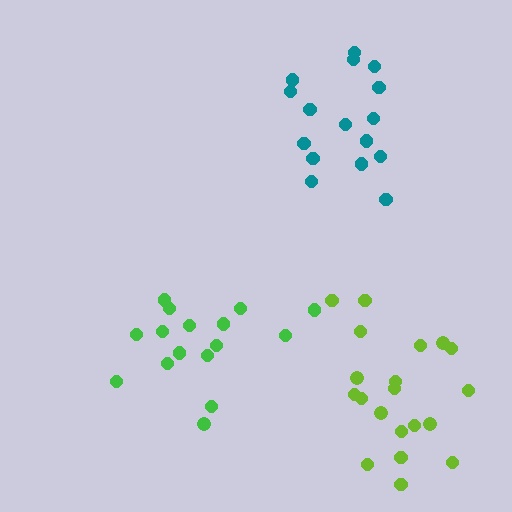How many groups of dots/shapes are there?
There are 3 groups.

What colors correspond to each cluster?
The clusters are colored: green, teal, lime.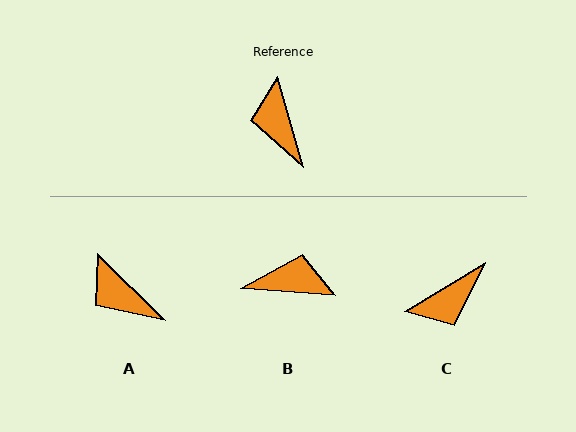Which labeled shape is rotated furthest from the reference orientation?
B, about 109 degrees away.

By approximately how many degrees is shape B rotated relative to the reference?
Approximately 109 degrees clockwise.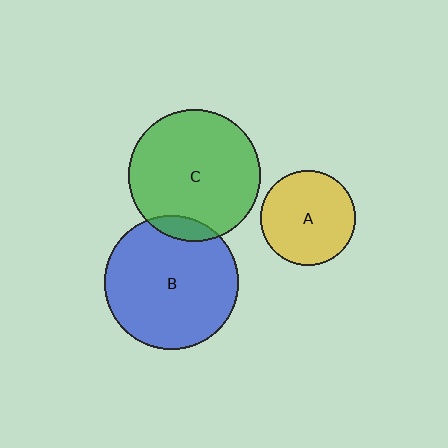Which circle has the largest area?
Circle B (blue).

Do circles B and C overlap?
Yes.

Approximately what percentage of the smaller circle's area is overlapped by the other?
Approximately 10%.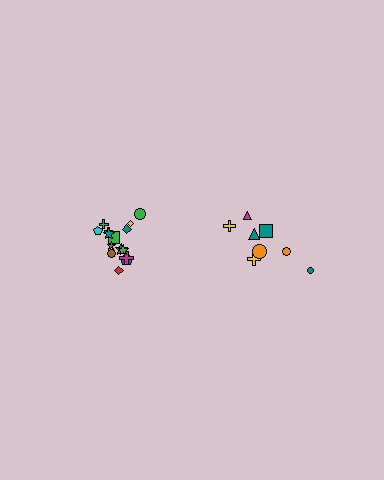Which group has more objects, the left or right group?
The left group.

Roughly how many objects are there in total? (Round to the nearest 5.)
Roughly 25 objects in total.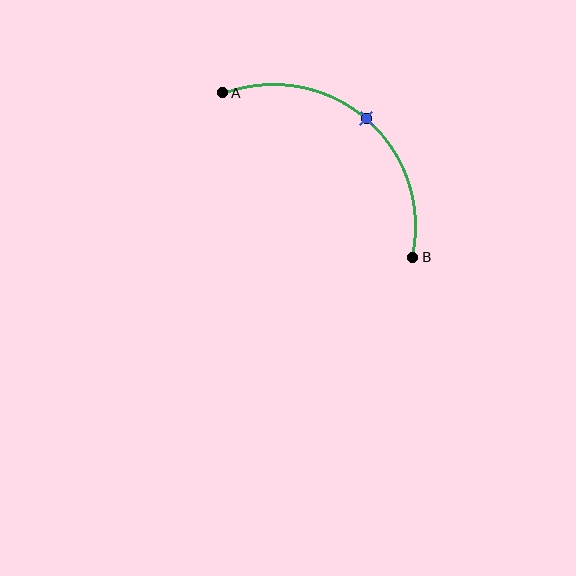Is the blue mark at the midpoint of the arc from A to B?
Yes. The blue mark lies on the arc at equal arc-length from both A and B — it is the arc midpoint.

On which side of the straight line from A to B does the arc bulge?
The arc bulges above and to the right of the straight line connecting A and B.